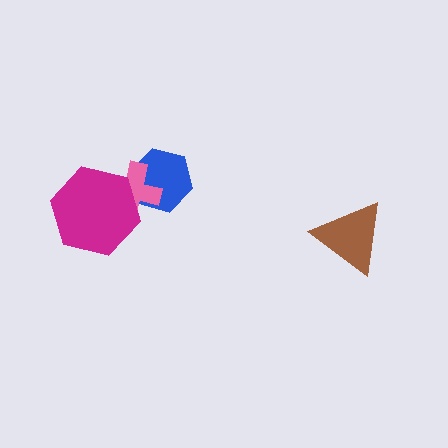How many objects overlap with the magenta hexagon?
1 object overlaps with the magenta hexagon.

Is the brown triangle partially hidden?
No, no other shape covers it.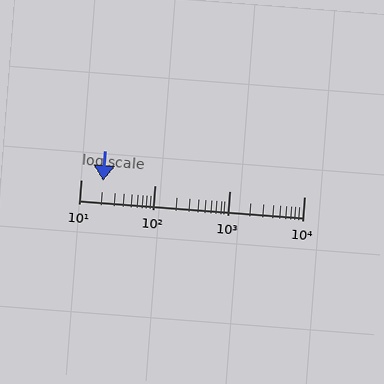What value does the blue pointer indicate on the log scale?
The pointer indicates approximately 20.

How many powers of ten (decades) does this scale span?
The scale spans 3 decades, from 10 to 10000.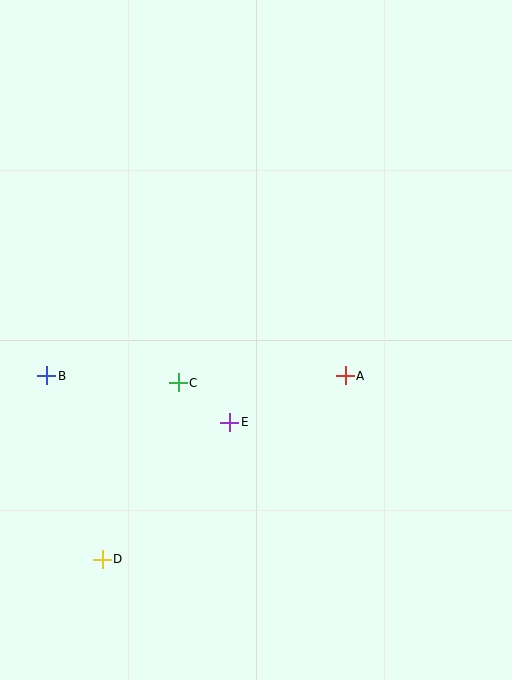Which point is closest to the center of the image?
Point E at (230, 422) is closest to the center.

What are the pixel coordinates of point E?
Point E is at (230, 422).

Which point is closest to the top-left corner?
Point B is closest to the top-left corner.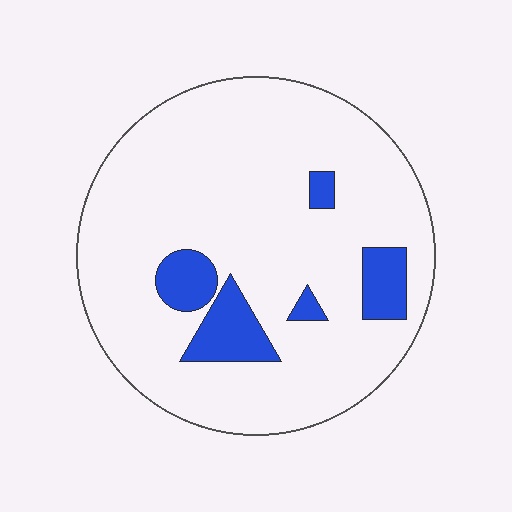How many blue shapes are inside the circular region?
5.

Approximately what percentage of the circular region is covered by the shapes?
Approximately 15%.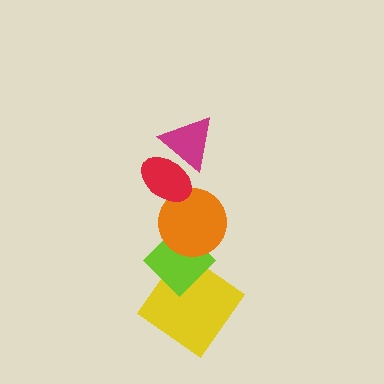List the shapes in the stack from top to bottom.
From top to bottom: the magenta triangle, the red ellipse, the orange circle, the lime diamond, the yellow diamond.